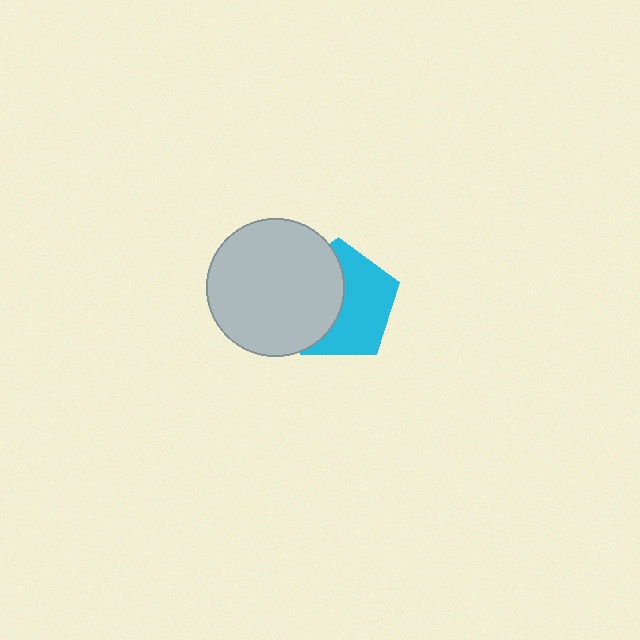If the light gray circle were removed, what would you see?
You would see the complete cyan pentagon.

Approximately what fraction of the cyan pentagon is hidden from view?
Roughly 46% of the cyan pentagon is hidden behind the light gray circle.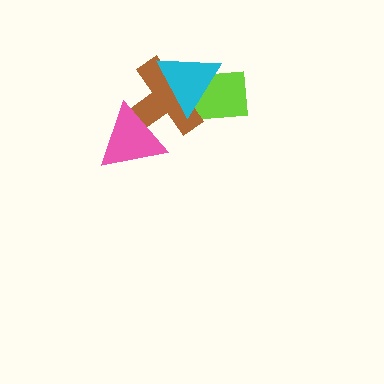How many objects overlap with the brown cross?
3 objects overlap with the brown cross.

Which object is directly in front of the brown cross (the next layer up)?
The pink triangle is directly in front of the brown cross.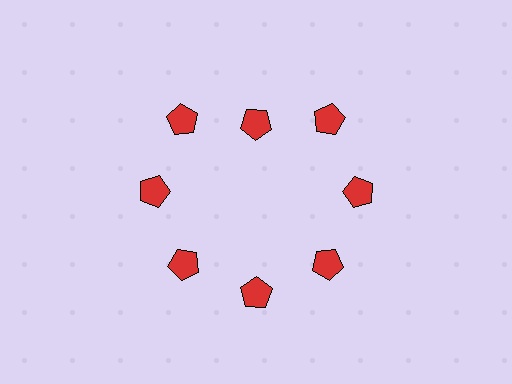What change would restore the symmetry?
The symmetry would be restored by moving it outward, back onto the ring so that all 8 pentagons sit at equal angles and equal distance from the center.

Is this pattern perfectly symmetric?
No. The 8 red pentagons are arranged in a ring, but one element near the 12 o'clock position is pulled inward toward the center, breaking the 8-fold rotational symmetry.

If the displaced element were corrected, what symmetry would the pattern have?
It would have 8-fold rotational symmetry — the pattern would map onto itself every 45 degrees.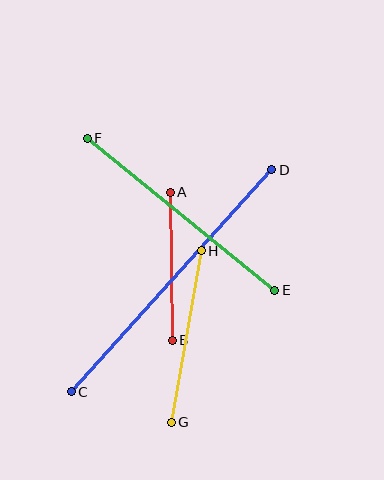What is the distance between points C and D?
The distance is approximately 299 pixels.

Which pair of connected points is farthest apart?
Points C and D are farthest apart.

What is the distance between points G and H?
The distance is approximately 174 pixels.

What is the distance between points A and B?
The distance is approximately 148 pixels.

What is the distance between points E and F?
The distance is approximately 241 pixels.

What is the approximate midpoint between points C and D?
The midpoint is at approximately (172, 281) pixels.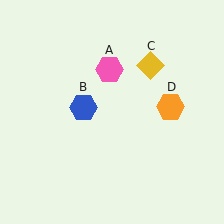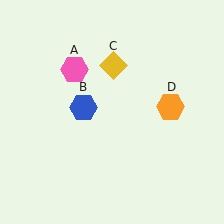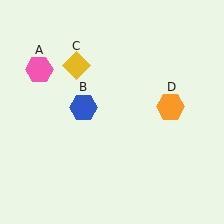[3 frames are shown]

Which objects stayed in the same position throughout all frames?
Blue hexagon (object B) and orange hexagon (object D) remained stationary.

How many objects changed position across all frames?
2 objects changed position: pink hexagon (object A), yellow diamond (object C).